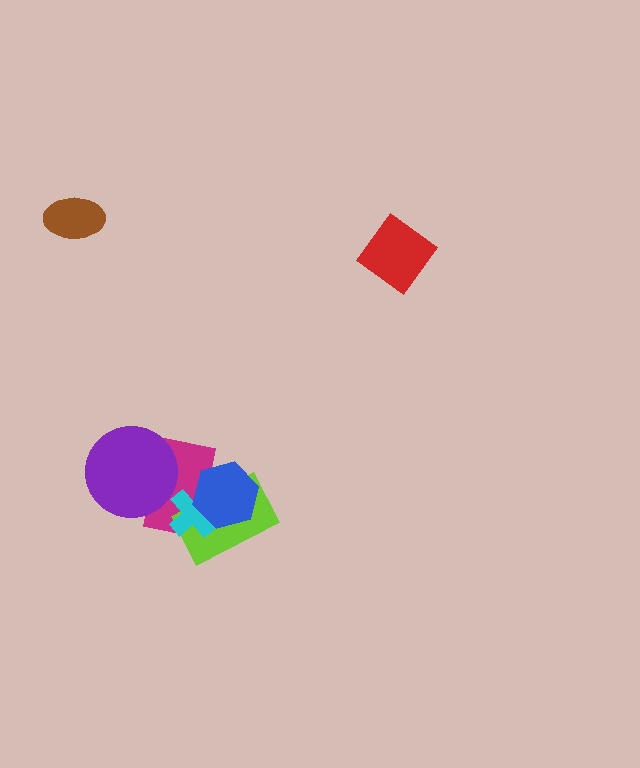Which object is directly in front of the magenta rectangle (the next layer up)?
The lime rectangle is directly in front of the magenta rectangle.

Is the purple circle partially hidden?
No, no other shape covers it.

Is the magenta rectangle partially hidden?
Yes, it is partially covered by another shape.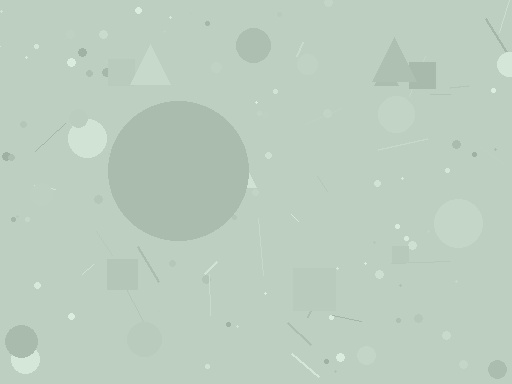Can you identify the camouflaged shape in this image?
The camouflaged shape is a circle.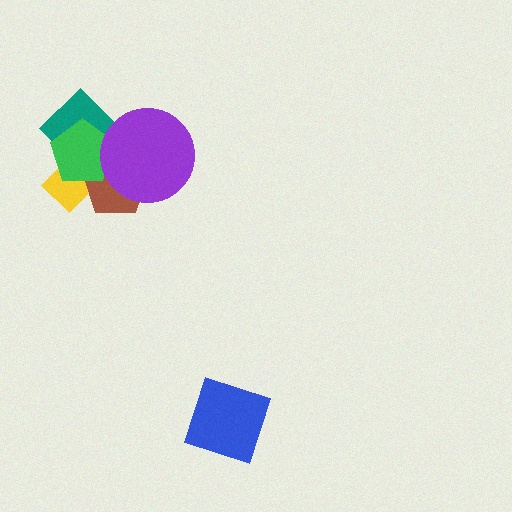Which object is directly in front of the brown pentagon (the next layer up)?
The green pentagon is directly in front of the brown pentagon.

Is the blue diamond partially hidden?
No, no other shape covers it.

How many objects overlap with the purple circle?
4 objects overlap with the purple circle.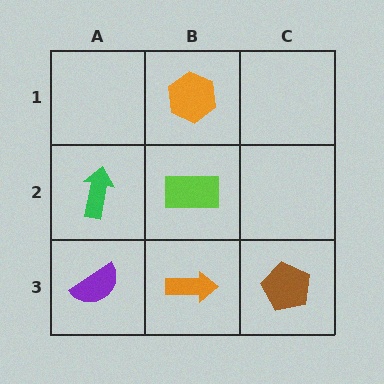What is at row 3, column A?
A purple semicircle.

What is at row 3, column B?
An orange arrow.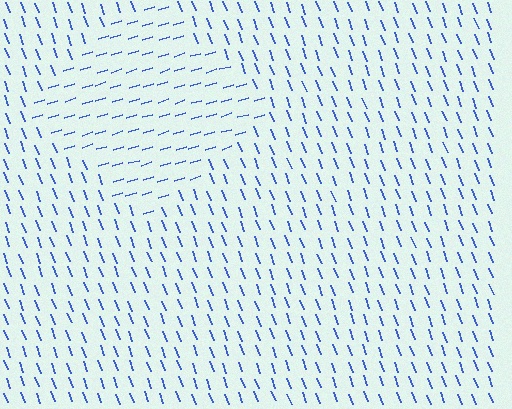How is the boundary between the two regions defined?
The boundary is defined purely by a change in line orientation (approximately 86 degrees difference). All lines are the same color and thickness.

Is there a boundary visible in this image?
Yes, there is a texture boundary formed by a change in line orientation.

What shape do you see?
I see a diamond.